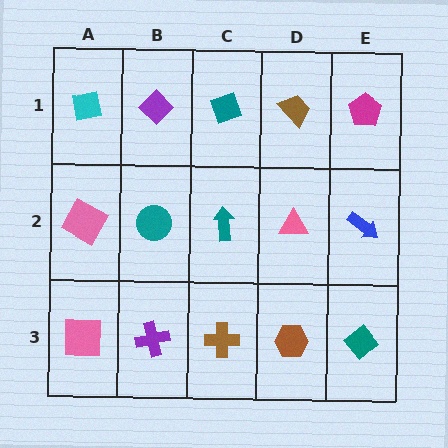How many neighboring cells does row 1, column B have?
3.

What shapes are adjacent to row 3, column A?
A pink square (row 2, column A), a purple cross (row 3, column B).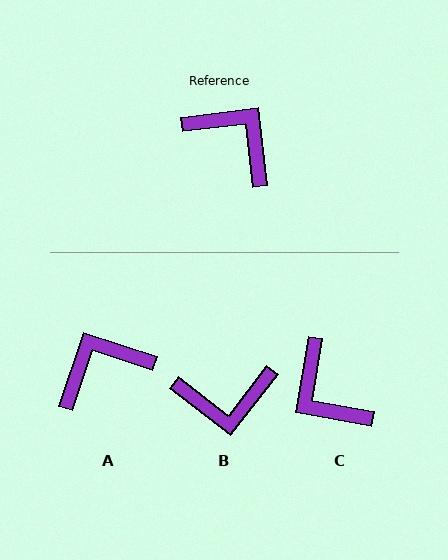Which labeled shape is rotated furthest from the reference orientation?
C, about 164 degrees away.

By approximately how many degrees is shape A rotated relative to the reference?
Approximately 65 degrees counter-clockwise.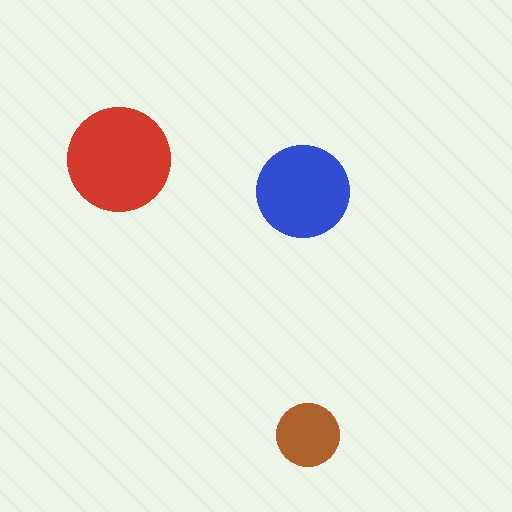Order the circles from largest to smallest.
the red one, the blue one, the brown one.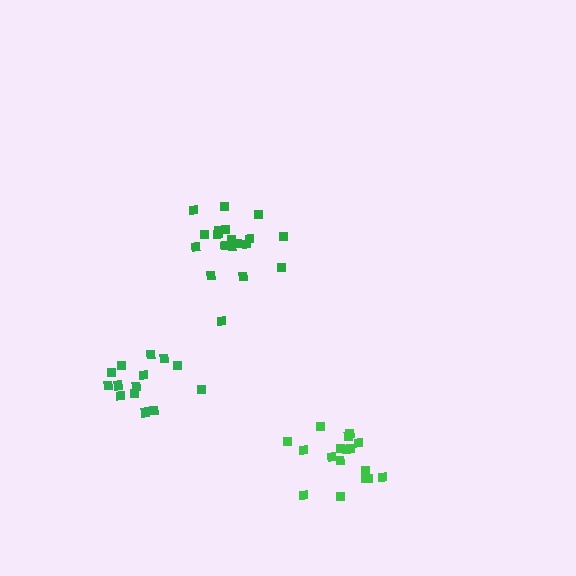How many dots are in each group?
Group 1: 19 dots, Group 2: 17 dots, Group 3: 14 dots (50 total).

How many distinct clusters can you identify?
There are 3 distinct clusters.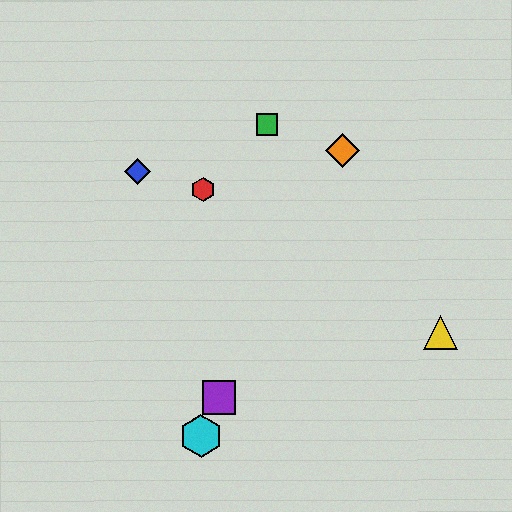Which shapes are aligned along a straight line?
The purple square, the orange diamond, the cyan hexagon are aligned along a straight line.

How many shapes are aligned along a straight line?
3 shapes (the purple square, the orange diamond, the cyan hexagon) are aligned along a straight line.